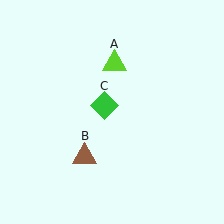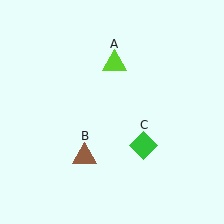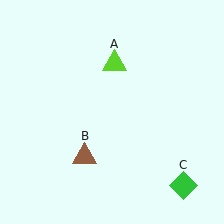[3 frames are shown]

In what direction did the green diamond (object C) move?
The green diamond (object C) moved down and to the right.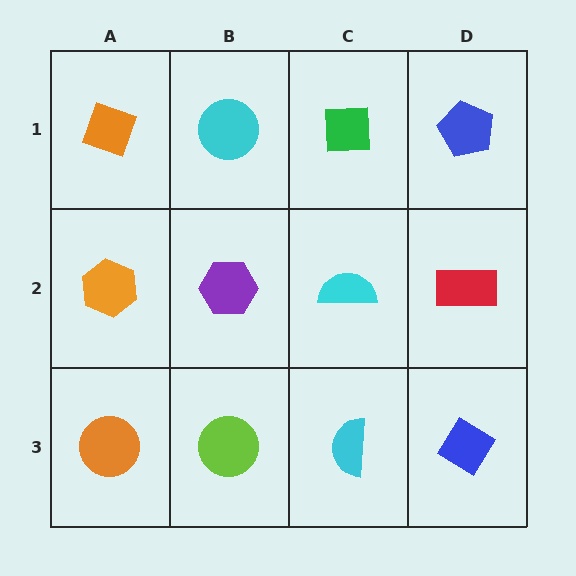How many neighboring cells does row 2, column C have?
4.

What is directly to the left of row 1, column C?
A cyan circle.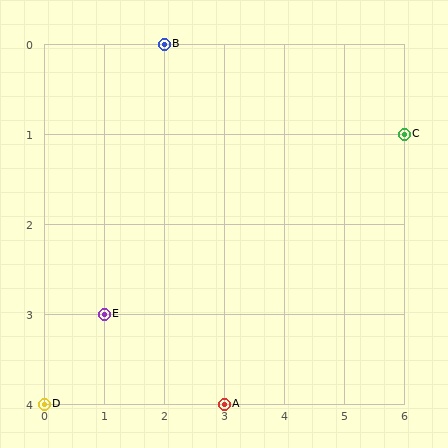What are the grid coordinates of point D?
Point D is at grid coordinates (0, 4).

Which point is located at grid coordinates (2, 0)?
Point B is at (2, 0).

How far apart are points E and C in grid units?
Points E and C are 5 columns and 2 rows apart (about 5.4 grid units diagonally).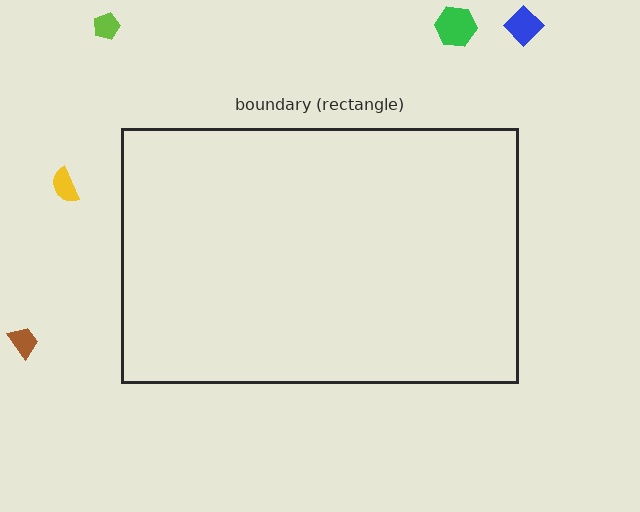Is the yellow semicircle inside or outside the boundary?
Outside.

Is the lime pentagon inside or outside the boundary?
Outside.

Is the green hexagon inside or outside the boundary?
Outside.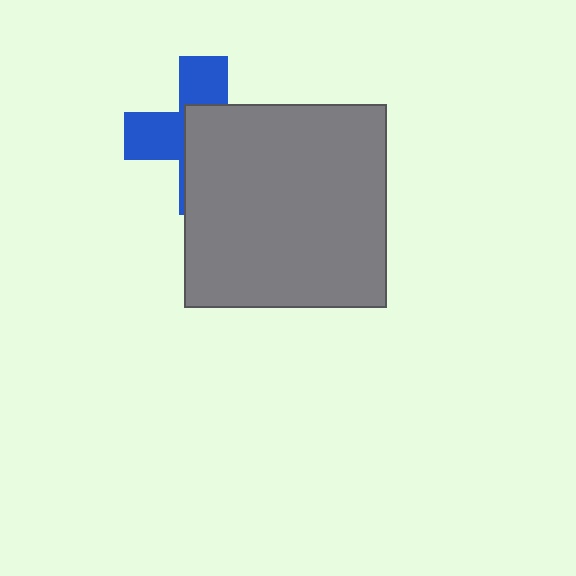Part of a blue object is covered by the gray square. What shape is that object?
It is a cross.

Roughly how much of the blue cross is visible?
A small part of it is visible (roughly 42%).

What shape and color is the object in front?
The object in front is a gray square.